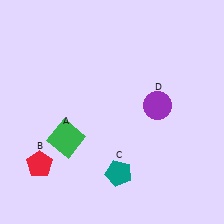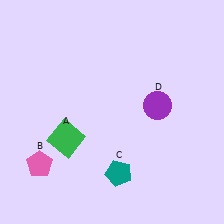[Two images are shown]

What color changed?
The pentagon (B) changed from red in Image 1 to pink in Image 2.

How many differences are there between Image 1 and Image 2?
There is 1 difference between the two images.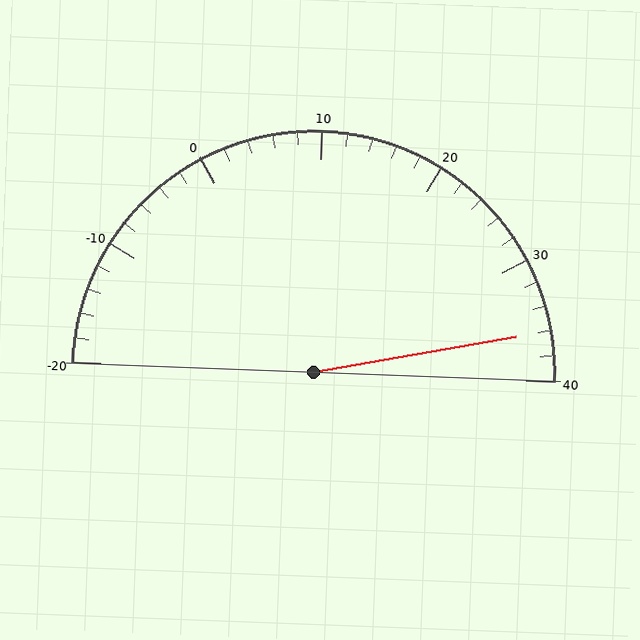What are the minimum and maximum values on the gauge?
The gauge ranges from -20 to 40.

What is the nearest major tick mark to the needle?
The nearest major tick mark is 40.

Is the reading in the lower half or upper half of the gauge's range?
The reading is in the upper half of the range (-20 to 40).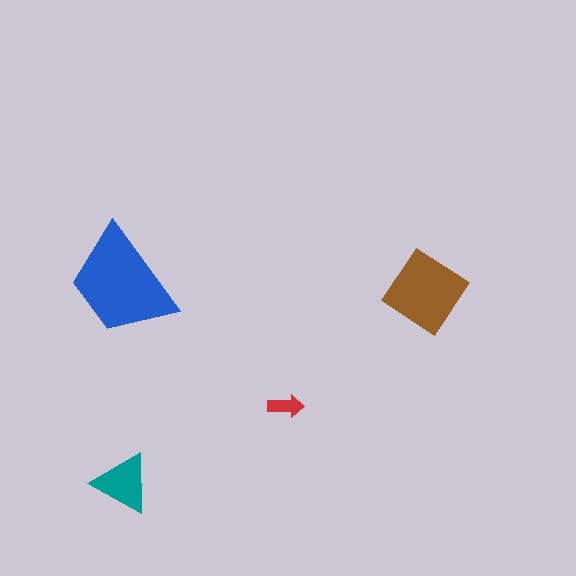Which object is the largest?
The blue trapezoid.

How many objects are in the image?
There are 4 objects in the image.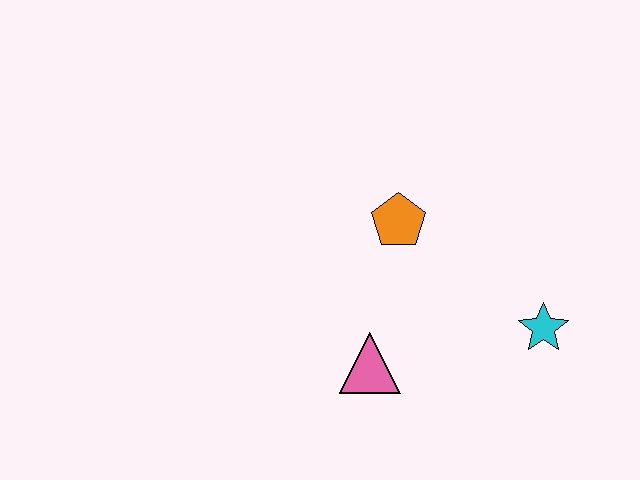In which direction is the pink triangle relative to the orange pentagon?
The pink triangle is below the orange pentagon.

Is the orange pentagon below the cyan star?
No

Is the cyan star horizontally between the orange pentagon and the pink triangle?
No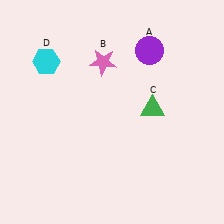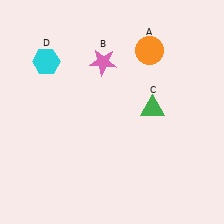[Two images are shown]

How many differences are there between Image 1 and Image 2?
There is 1 difference between the two images.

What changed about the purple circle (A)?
In Image 1, A is purple. In Image 2, it changed to orange.